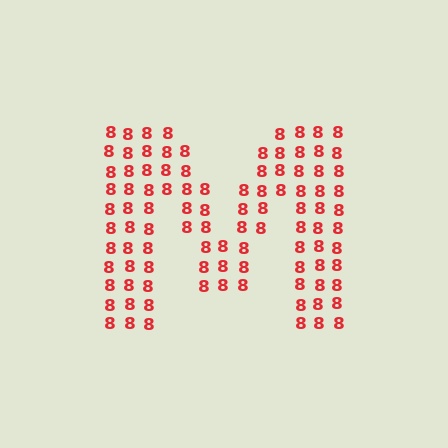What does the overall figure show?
The overall figure shows the letter M.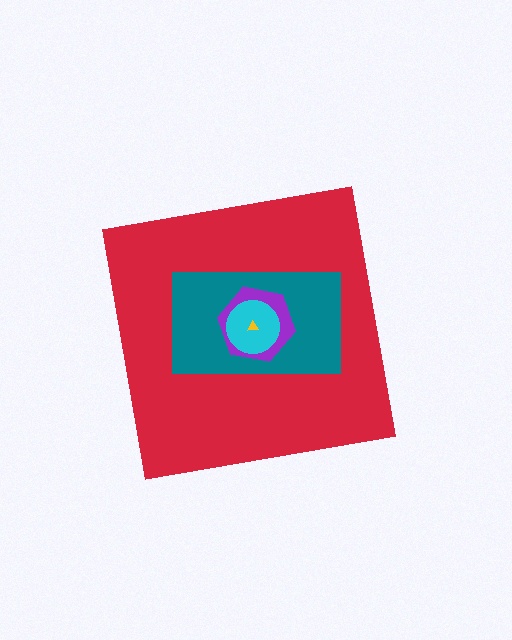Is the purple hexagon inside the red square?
Yes.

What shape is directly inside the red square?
The teal rectangle.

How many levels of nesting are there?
5.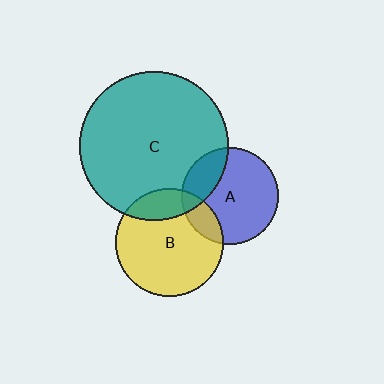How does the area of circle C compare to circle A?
Approximately 2.4 times.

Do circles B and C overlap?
Yes.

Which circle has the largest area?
Circle C (teal).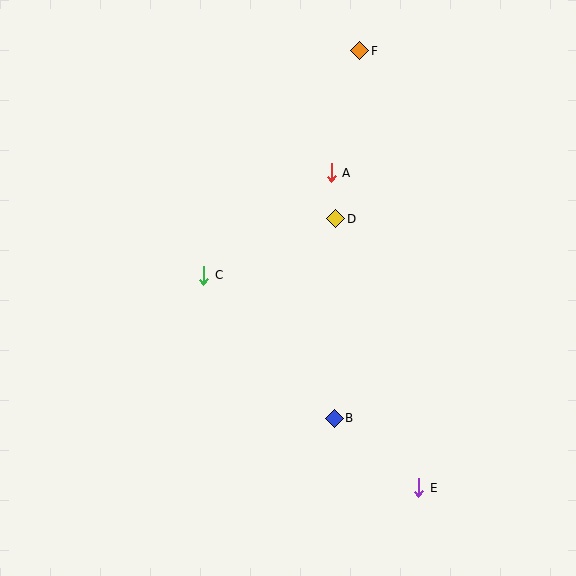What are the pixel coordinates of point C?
Point C is at (204, 275).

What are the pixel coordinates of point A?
Point A is at (331, 173).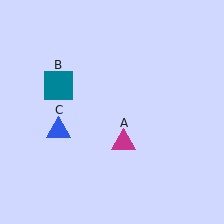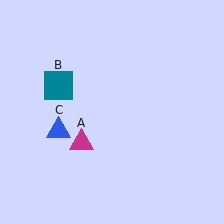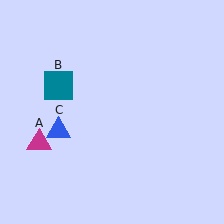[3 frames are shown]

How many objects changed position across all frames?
1 object changed position: magenta triangle (object A).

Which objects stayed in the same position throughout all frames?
Teal square (object B) and blue triangle (object C) remained stationary.